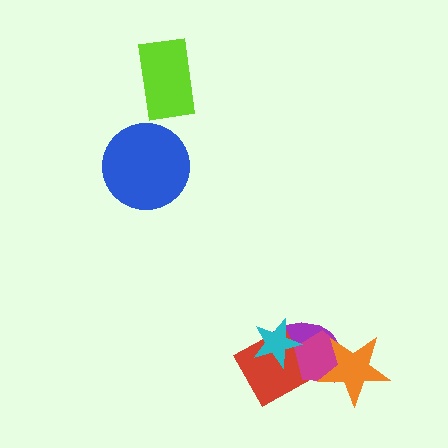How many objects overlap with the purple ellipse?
4 objects overlap with the purple ellipse.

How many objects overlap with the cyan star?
3 objects overlap with the cyan star.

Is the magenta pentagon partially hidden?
Yes, it is partially covered by another shape.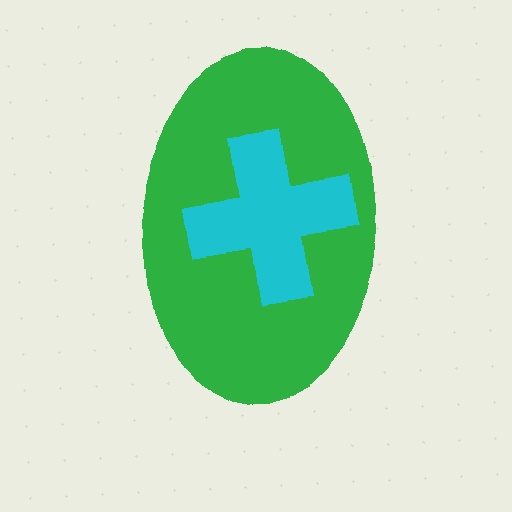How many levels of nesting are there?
2.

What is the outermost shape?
The green ellipse.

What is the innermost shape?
The cyan cross.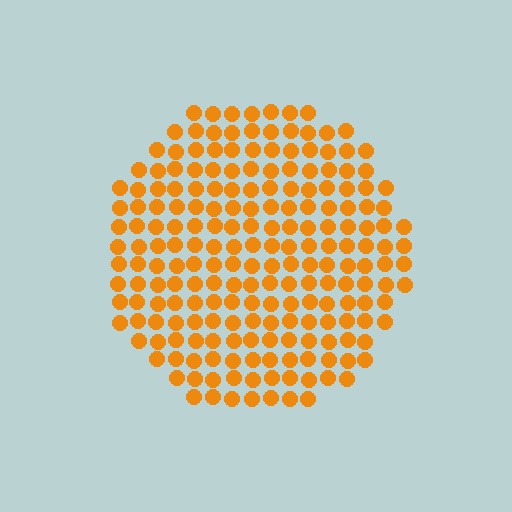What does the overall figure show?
The overall figure shows a circle.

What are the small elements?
The small elements are circles.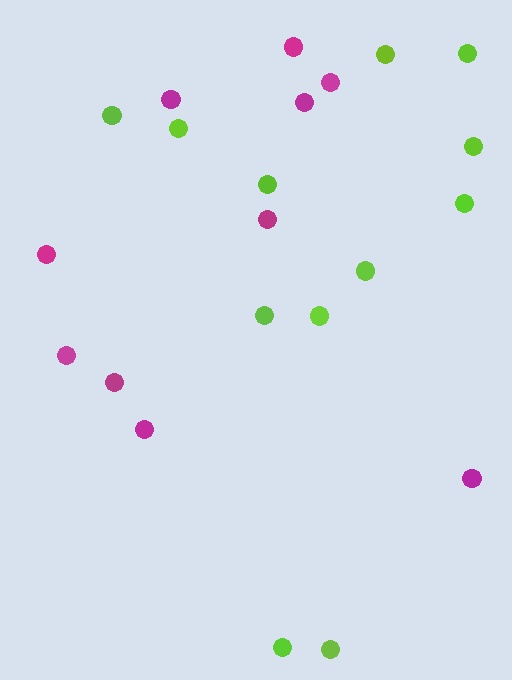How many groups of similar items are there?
There are 2 groups: one group of lime circles (12) and one group of magenta circles (10).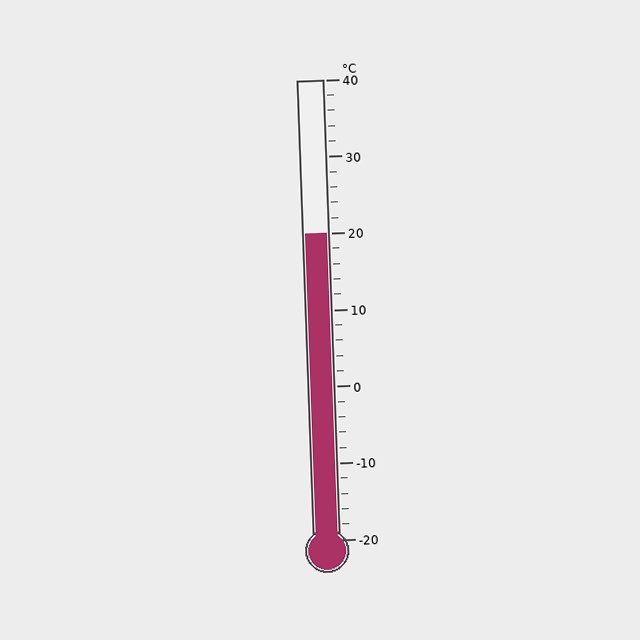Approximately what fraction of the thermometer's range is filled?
The thermometer is filled to approximately 65% of its range.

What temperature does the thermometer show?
The thermometer shows approximately 20°C.